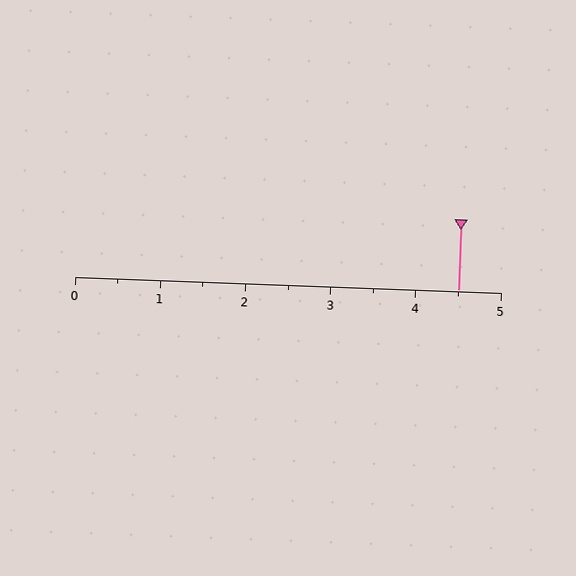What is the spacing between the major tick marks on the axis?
The major ticks are spaced 1 apart.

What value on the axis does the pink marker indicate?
The marker indicates approximately 4.5.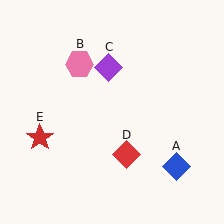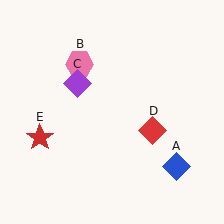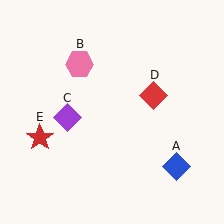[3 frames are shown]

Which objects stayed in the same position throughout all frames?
Blue diamond (object A) and pink hexagon (object B) and red star (object E) remained stationary.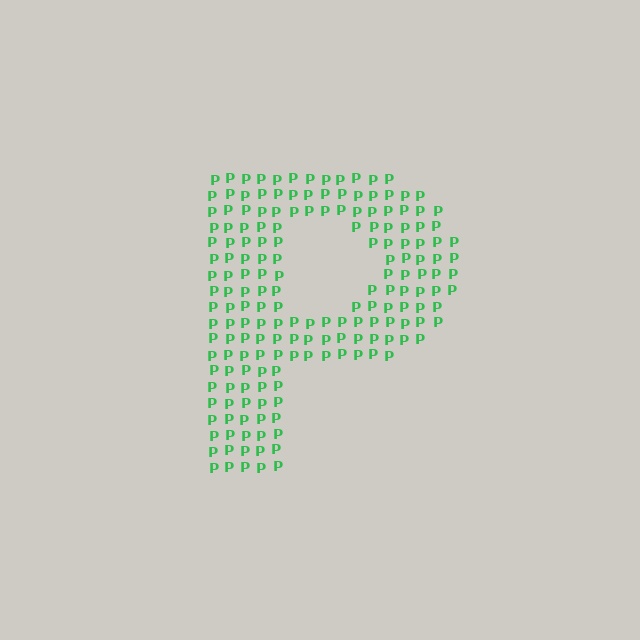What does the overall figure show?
The overall figure shows the letter P.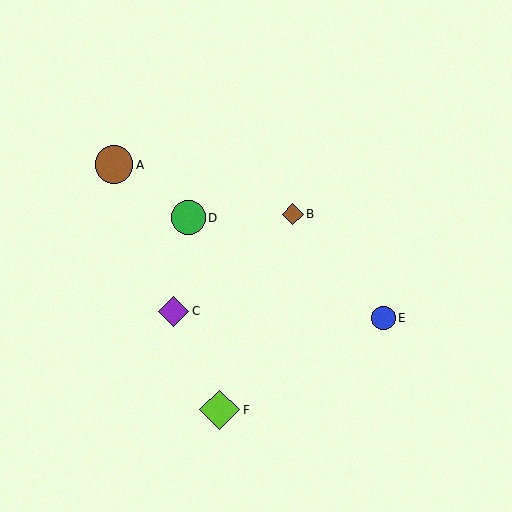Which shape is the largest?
The lime diamond (labeled F) is the largest.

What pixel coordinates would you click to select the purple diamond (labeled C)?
Click at (174, 311) to select the purple diamond C.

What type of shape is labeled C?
Shape C is a purple diamond.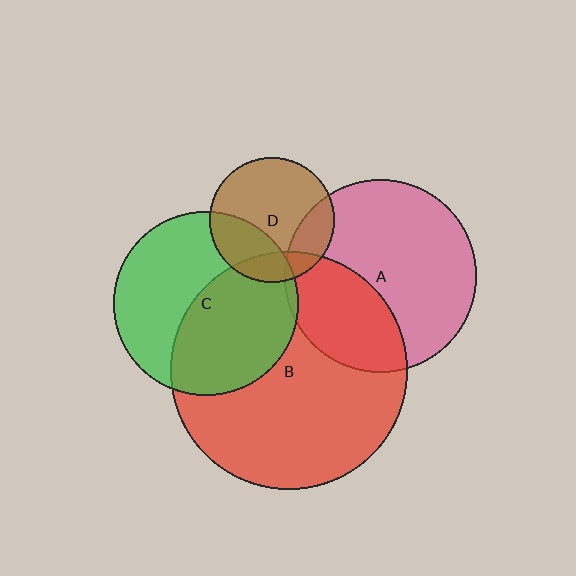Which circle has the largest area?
Circle B (red).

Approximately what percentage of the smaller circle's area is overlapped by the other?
Approximately 30%.